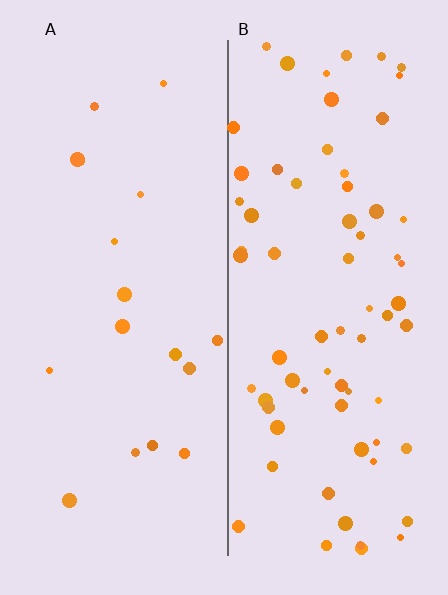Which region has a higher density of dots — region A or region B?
B (the right).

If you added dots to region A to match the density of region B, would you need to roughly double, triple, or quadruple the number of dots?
Approximately quadruple.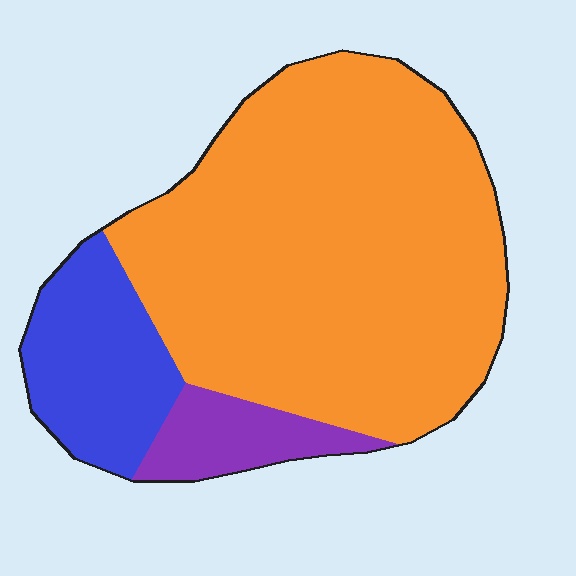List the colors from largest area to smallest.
From largest to smallest: orange, blue, purple.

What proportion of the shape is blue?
Blue takes up between a sixth and a third of the shape.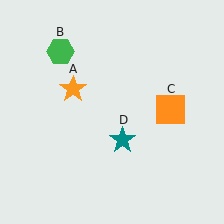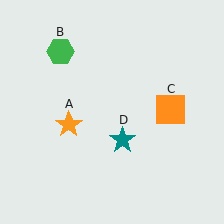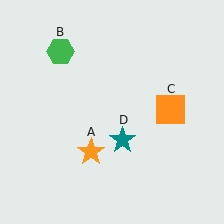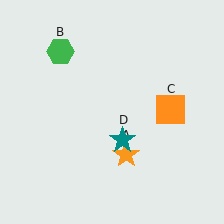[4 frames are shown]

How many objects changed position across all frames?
1 object changed position: orange star (object A).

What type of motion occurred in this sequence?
The orange star (object A) rotated counterclockwise around the center of the scene.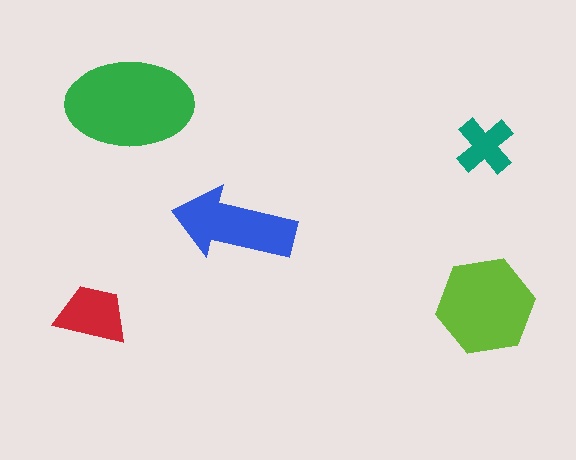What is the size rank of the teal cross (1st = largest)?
5th.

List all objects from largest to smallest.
The green ellipse, the lime hexagon, the blue arrow, the red trapezoid, the teal cross.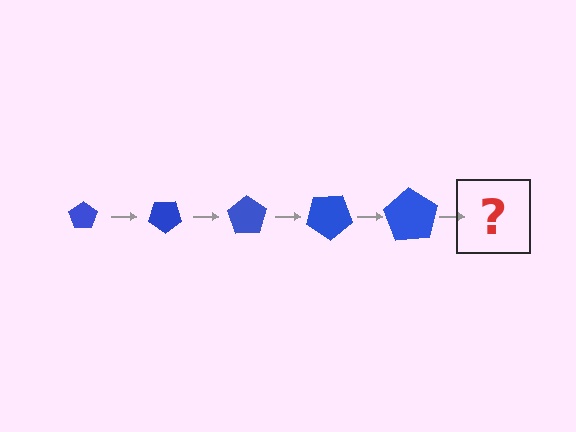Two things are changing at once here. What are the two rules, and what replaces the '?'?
The two rules are that the pentagon grows larger each step and it rotates 35 degrees each step. The '?' should be a pentagon, larger than the previous one and rotated 175 degrees from the start.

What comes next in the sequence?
The next element should be a pentagon, larger than the previous one and rotated 175 degrees from the start.